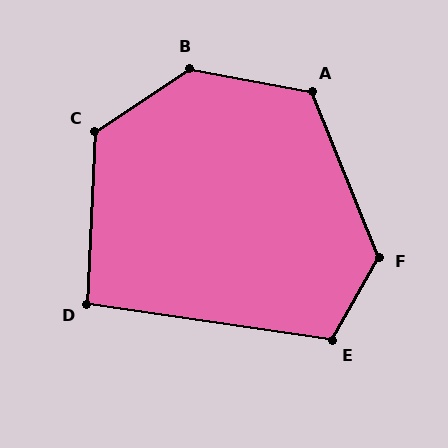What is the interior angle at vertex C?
Approximately 126 degrees (obtuse).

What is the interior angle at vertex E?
Approximately 111 degrees (obtuse).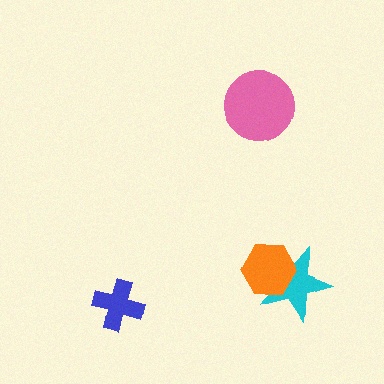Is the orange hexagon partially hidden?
No, no other shape covers it.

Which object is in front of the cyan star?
The orange hexagon is in front of the cyan star.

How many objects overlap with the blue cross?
0 objects overlap with the blue cross.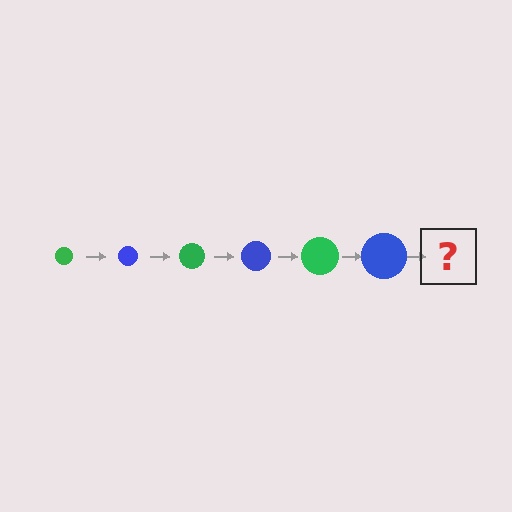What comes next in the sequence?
The next element should be a green circle, larger than the previous one.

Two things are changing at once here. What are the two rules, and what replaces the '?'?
The two rules are that the circle grows larger each step and the color cycles through green and blue. The '?' should be a green circle, larger than the previous one.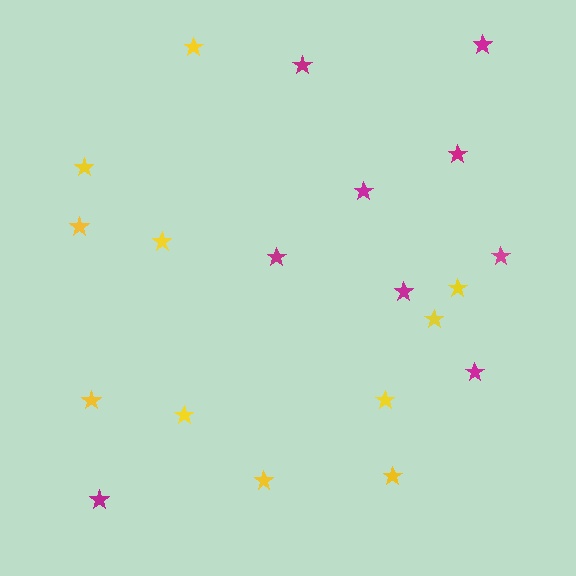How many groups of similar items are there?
There are 2 groups: one group of yellow stars (11) and one group of magenta stars (9).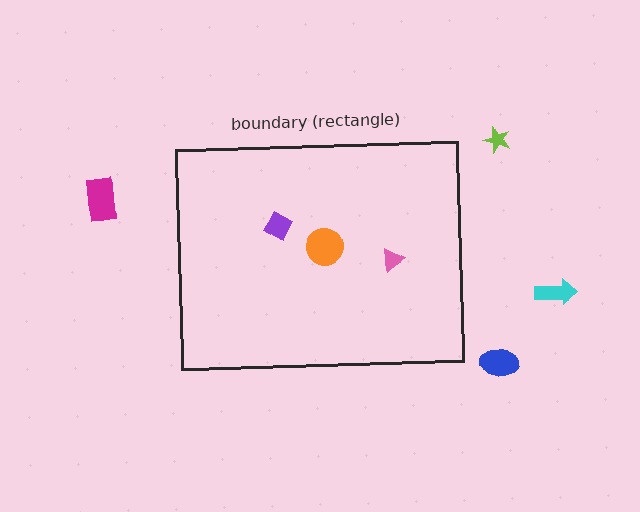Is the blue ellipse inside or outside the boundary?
Outside.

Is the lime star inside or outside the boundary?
Outside.